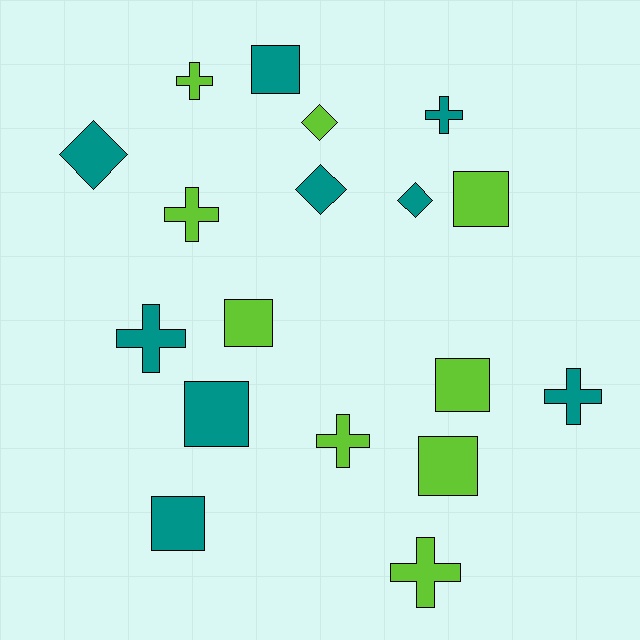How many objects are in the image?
There are 18 objects.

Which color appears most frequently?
Lime, with 9 objects.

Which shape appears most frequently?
Cross, with 7 objects.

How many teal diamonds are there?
There are 3 teal diamonds.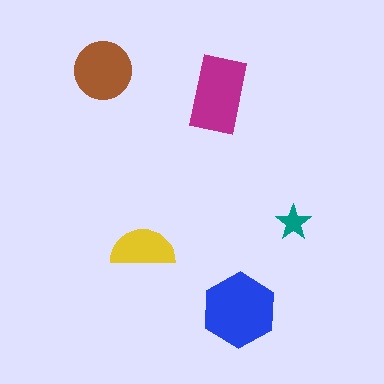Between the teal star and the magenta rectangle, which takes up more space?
The magenta rectangle.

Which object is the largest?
The blue hexagon.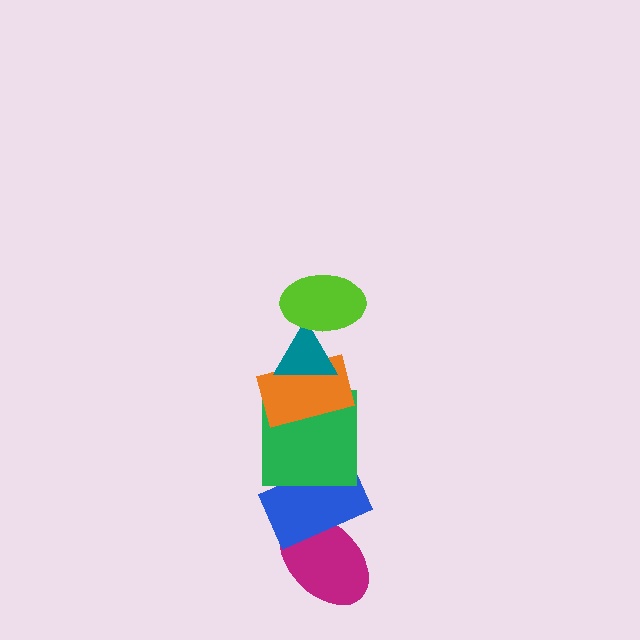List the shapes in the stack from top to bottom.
From top to bottom: the lime ellipse, the teal triangle, the orange rectangle, the green square, the blue rectangle, the magenta ellipse.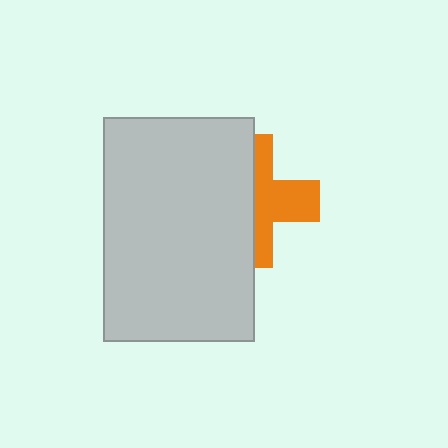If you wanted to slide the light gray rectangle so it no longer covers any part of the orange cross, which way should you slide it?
Slide it left — that is the most direct way to separate the two shapes.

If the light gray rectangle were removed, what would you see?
You would see the complete orange cross.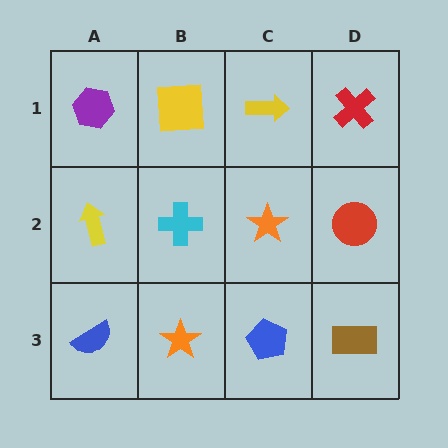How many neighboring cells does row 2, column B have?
4.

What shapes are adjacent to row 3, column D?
A red circle (row 2, column D), a blue pentagon (row 3, column C).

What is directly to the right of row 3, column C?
A brown rectangle.